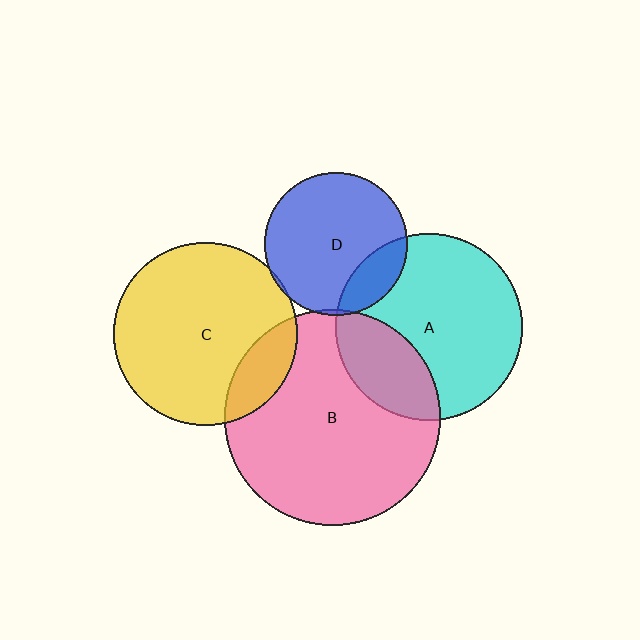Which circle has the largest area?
Circle B (pink).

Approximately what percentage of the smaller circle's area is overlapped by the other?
Approximately 25%.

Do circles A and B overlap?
Yes.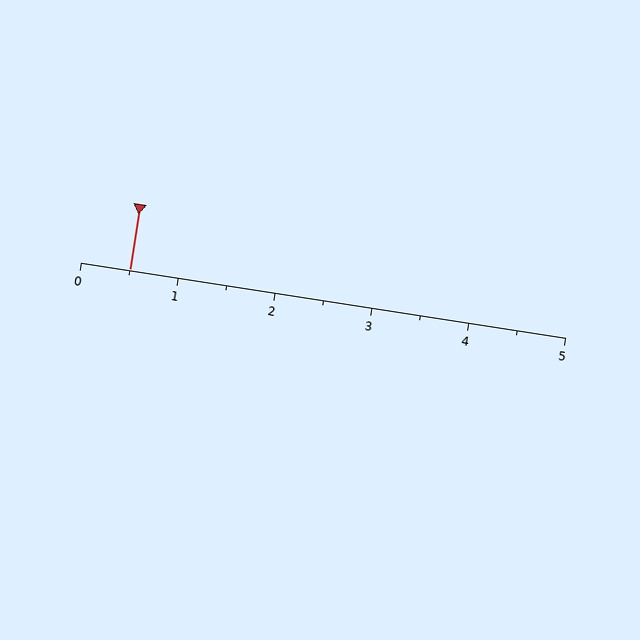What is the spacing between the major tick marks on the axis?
The major ticks are spaced 1 apart.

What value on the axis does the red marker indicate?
The marker indicates approximately 0.5.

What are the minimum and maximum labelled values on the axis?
The axis runs from 0 to 5.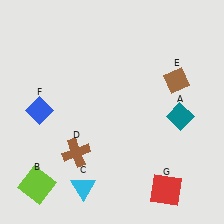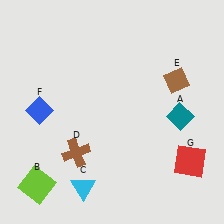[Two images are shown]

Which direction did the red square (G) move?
The red square (G) moved up.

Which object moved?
The red square (G) moved up.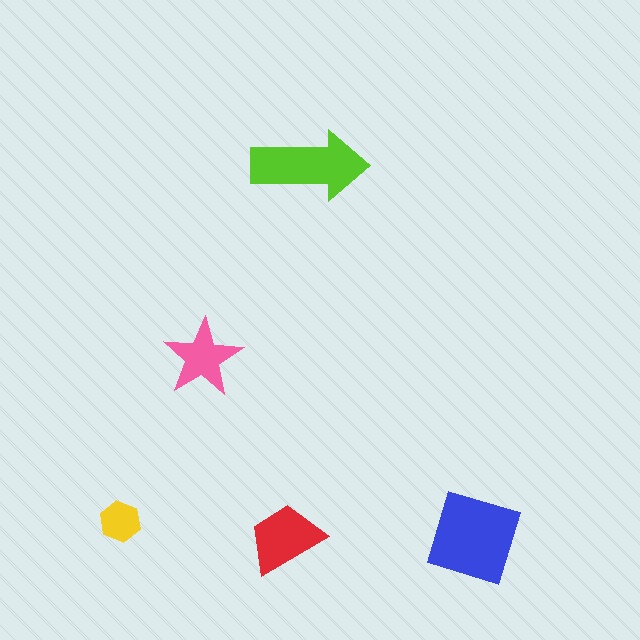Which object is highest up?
The lime arrow is topmost.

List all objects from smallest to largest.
The yellow hexagon, the pink star, the red trapezoid, the lime arrow, the blue square.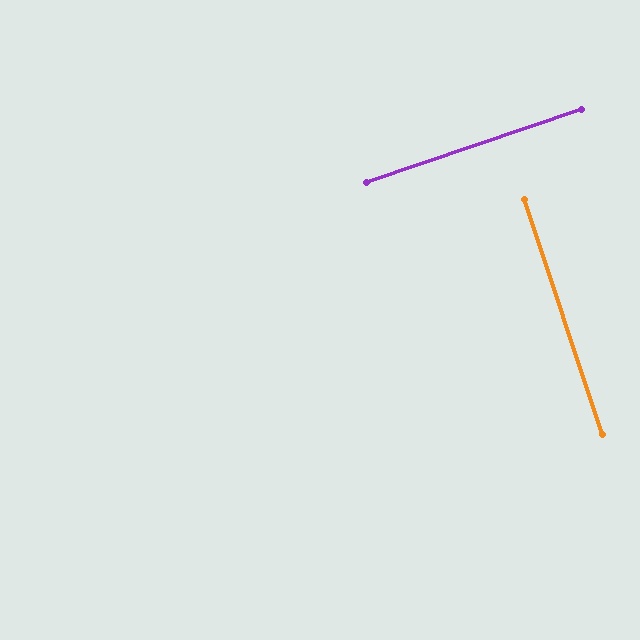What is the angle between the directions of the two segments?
Approximately 90 degrees.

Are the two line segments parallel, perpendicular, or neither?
Perpendicular — they meet at approximately 90°.